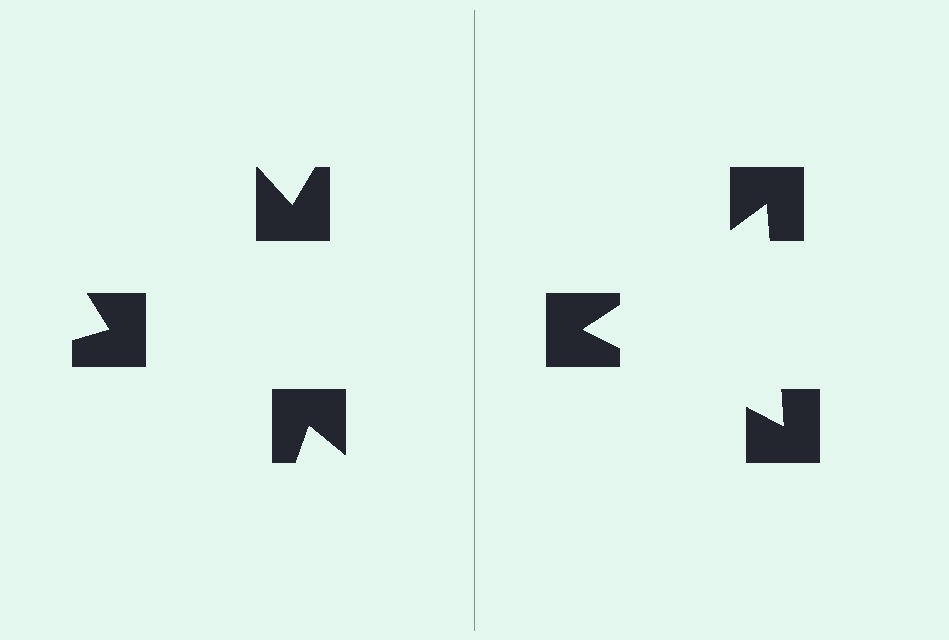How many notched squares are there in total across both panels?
6 — 3 on each side.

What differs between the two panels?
The notched squares are positioned identically on both sides; only the wedge orientations differ. On the right they align to a triangle; on the left they are misaligned.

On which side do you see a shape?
An illusory triangle appears on the right side. On the left side the wedge cuts are rotated, so no coherent shape forms.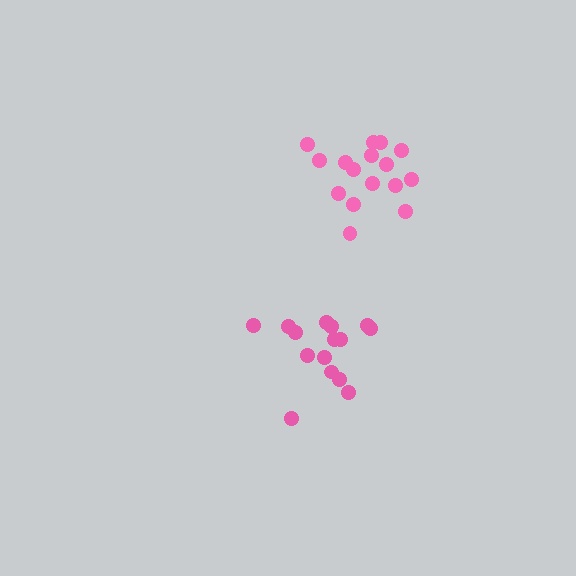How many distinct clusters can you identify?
There are 2 distinct clusters.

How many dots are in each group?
Group 1: 16 dots, Group 2: 15 dots (31 total).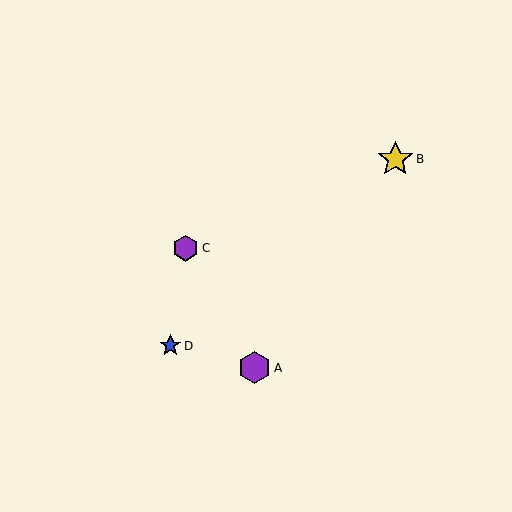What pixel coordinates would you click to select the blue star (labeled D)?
Click at (170, 346) to select the blue star D.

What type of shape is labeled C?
Shape C is a purple hexagon.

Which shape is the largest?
The yellow star (labeled B) is the largest.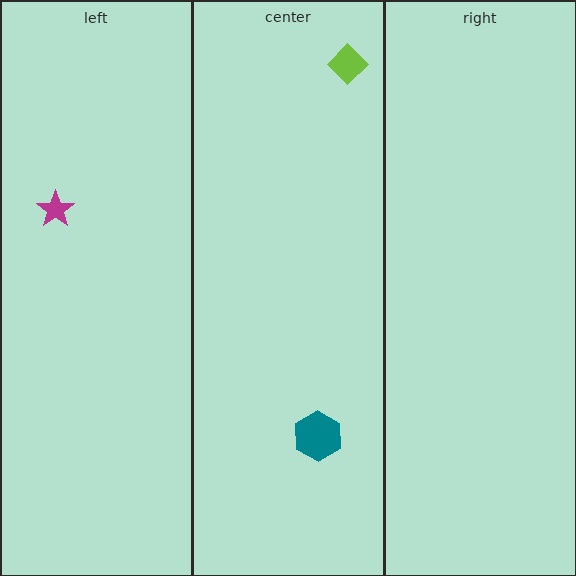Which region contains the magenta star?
The left region.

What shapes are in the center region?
The teal hexagon, the lime diamond.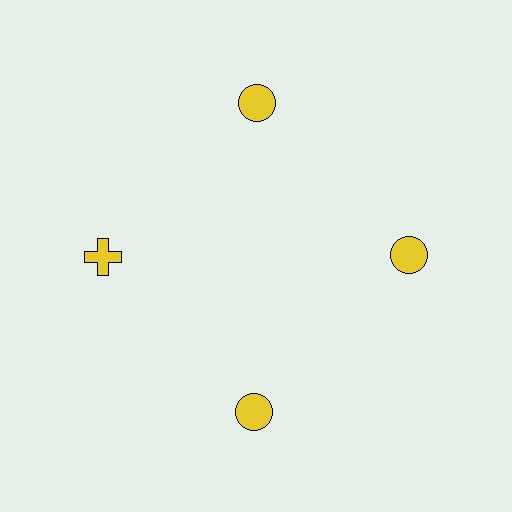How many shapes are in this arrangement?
There are 4 shapes arranged in a ring pattern.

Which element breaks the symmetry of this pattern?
The yellow cross at roughly the 9 o'clock position breaks the symmetry. All other shapes are yellow circles.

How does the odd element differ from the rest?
It has a different shape: cross instead of circle.